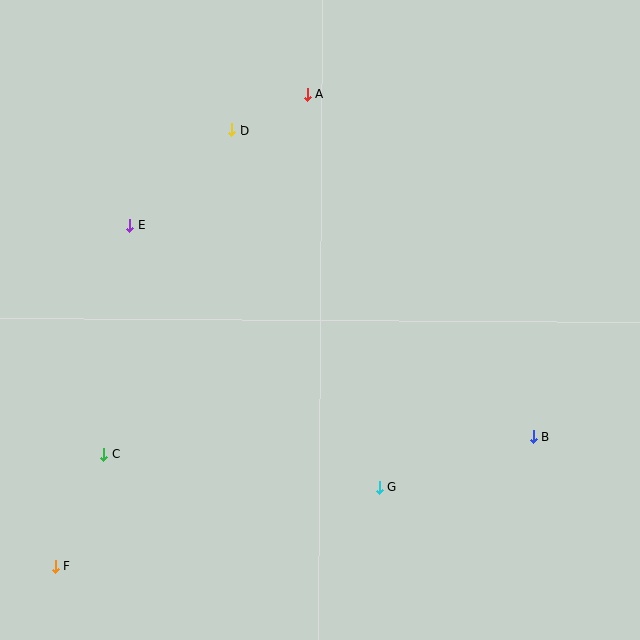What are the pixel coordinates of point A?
Point A is at (308, 94).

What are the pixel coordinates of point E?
Point E is at (129, 225).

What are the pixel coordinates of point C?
Point C is at (104, 454).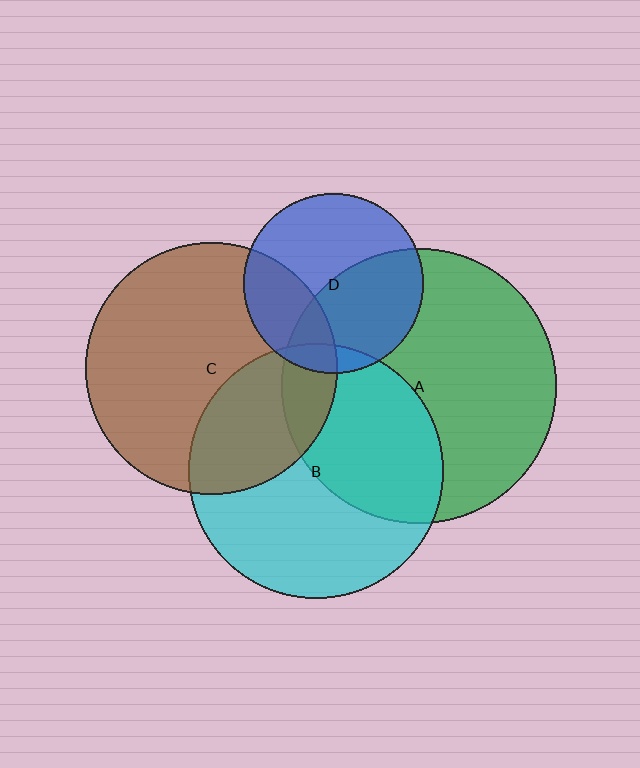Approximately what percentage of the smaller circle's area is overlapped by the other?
Approximately 10%.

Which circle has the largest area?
Circle A (green).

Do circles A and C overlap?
Yes.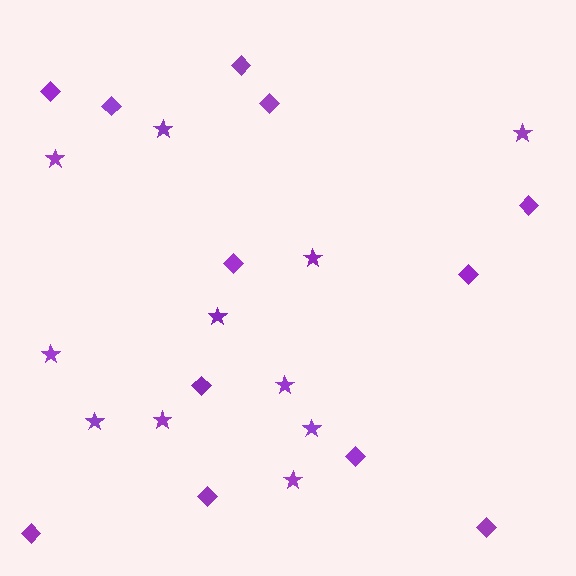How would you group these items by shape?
There are 2 groups: one group of diamonds (12) and one group of stars (11).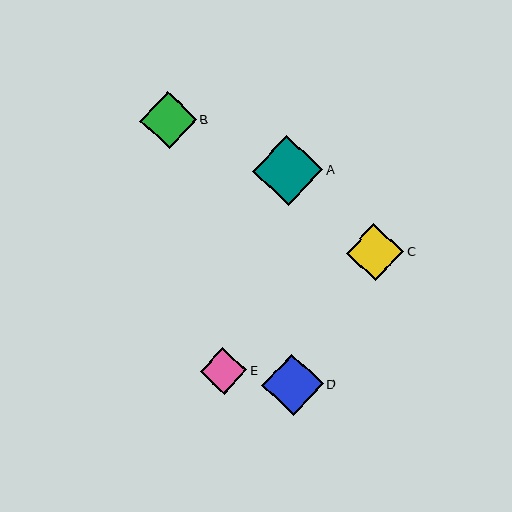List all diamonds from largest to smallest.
From largest to smallest: A, D, C, B, E.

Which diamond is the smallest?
Diamond E is the smallest with a size of approximately 46 pixels.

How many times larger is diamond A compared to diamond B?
Diamond A is approximately 1.2 times the size of diamond B.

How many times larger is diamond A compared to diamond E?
Diamond A is approximately 1.5 times the size of diamond E.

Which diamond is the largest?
Diamond A is the largest with a size of approximately 70 pixels.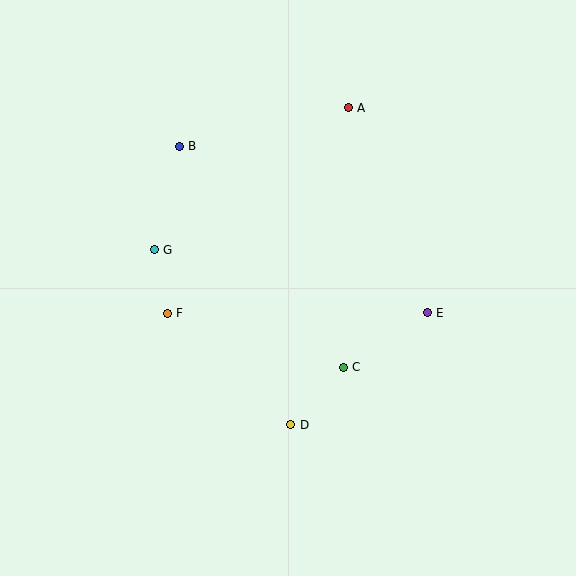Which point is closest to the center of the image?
Point C at (343, 367) is closest to the center.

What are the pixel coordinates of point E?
Point E is at (427, 313).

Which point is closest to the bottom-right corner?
Point E is closest to the bottom-right corner.